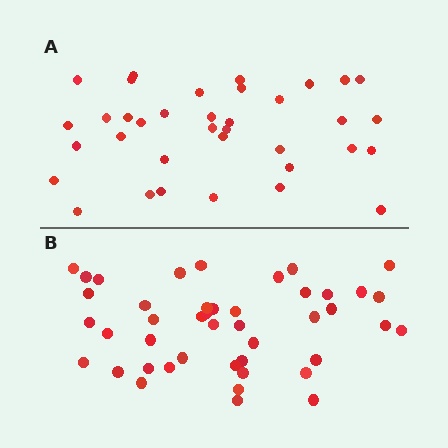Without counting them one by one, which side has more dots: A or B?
Region B (the bottom region) has more dots.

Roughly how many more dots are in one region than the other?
Region B has roughly 8 or so more dots than region A.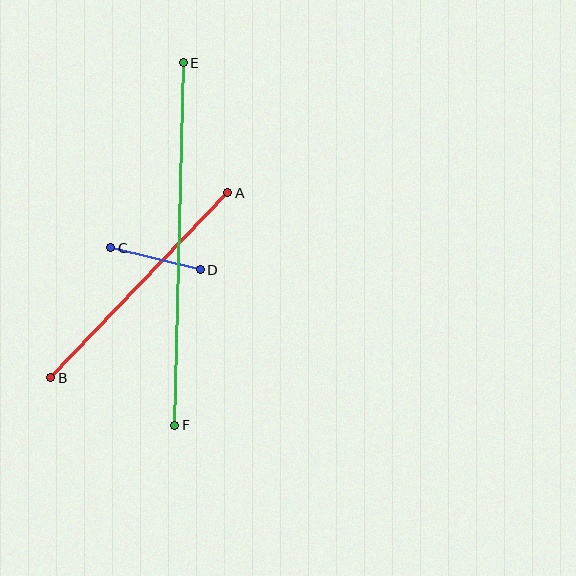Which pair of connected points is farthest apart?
Points E and F are farthest apart.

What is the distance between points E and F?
The distance is approximately 362 pixels.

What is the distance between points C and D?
The distance is approximately 92 pixels.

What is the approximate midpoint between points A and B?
The midpoint is at approximately (139, 285) pixels.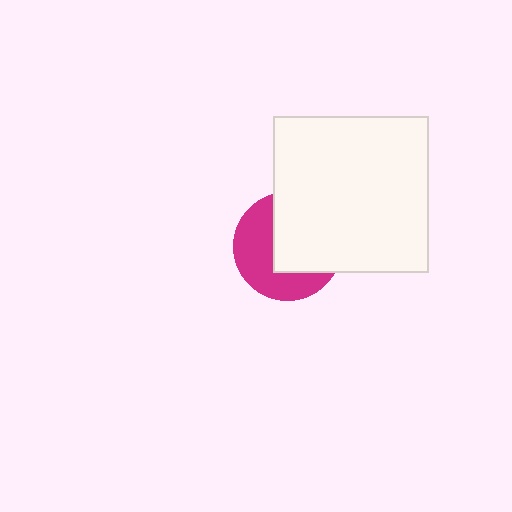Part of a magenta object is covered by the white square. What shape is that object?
It is a circle.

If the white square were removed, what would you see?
You would see the complete magenta circle.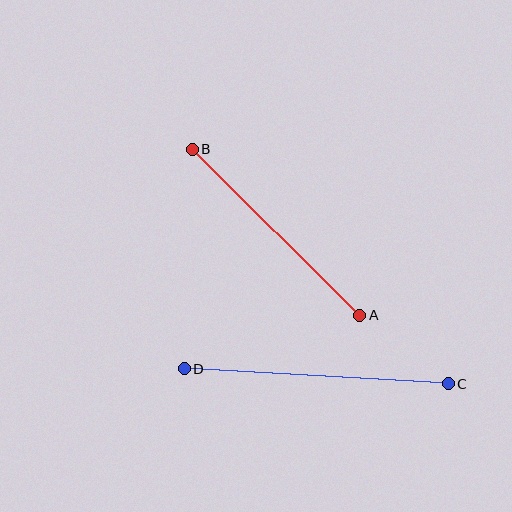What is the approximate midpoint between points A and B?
The midpoint is at approximately (276, 232) pixels.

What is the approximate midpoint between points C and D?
The midpoint is at approximately (316, 376) pixels.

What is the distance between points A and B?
The distance is approximately 236 pixels.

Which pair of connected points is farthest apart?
Points C and D are farthest apart.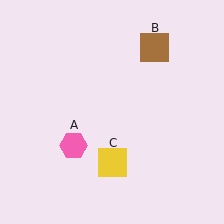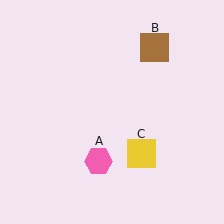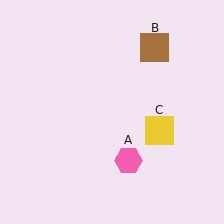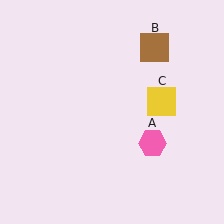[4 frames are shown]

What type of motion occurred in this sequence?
The pink hexagon (object A), yellow square (object C) rotated counterclockwise around the center of the scene.